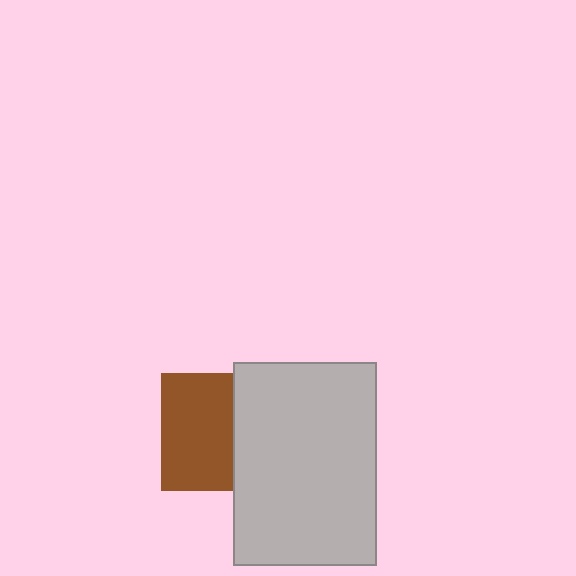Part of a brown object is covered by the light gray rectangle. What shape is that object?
It is a square.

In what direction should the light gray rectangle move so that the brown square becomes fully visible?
The light gray rectangle should move right. That is the shortest direction to clear the overlap and leave the brown square fully visible.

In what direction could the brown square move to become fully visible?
The brown square could move left. That would shift it out from behind the light gray rectangle entirely.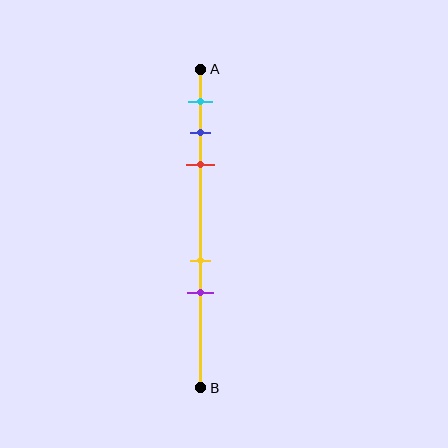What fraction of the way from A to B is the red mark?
The red mark is approximately 30% (0.3) of the way from A to B.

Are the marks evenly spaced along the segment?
No, the marks are not evenly spaced.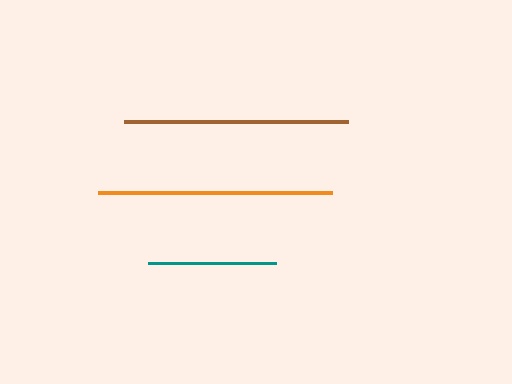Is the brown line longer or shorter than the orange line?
The orange line is longer than the brown line.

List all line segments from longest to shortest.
From longest to shortest: orange, brown, teal.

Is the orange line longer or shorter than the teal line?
The orange line is longer than the teal line.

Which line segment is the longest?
The orange line is the longest at approximately 234 pixels.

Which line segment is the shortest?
The teal line is the shortest at approximately 128 pixels.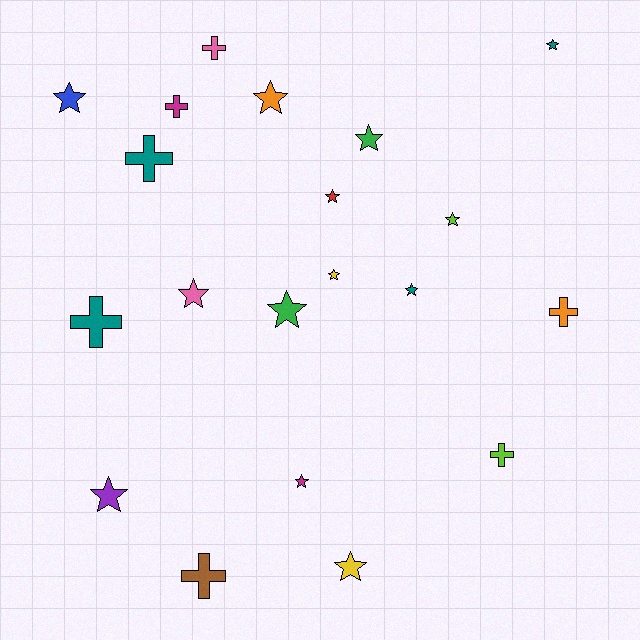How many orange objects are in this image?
There are 2 orange objects.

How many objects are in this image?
There are 20 objects.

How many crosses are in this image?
There are 7 crosses.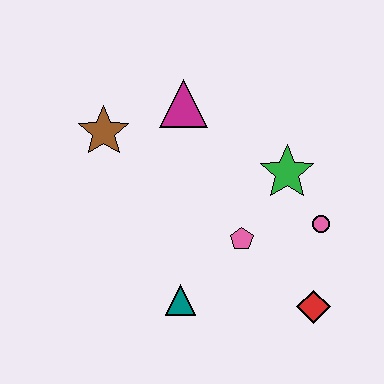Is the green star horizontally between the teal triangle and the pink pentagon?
No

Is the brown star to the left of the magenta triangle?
Yes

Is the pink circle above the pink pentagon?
Yes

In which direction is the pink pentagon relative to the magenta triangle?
The pink pentagon is below the magenta triangle.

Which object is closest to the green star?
The pink circle is closest to the green star.